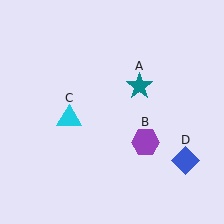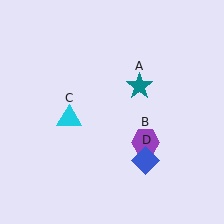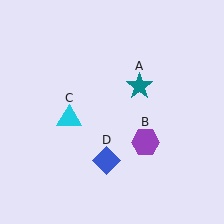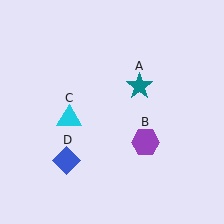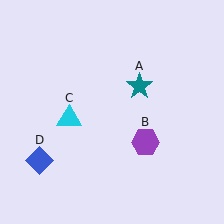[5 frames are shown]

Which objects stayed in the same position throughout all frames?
Teal star (object A) and purple hexagon (object B) and cyan triangle (object C) remained stationary.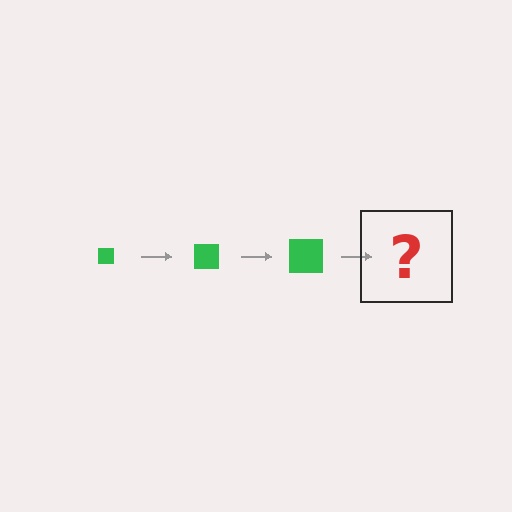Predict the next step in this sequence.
The next step is a green square, larger than the previous one.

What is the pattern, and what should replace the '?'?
The pattern is that the square gets progressively larger each step. The '?' should be a green square, larger than the previous one.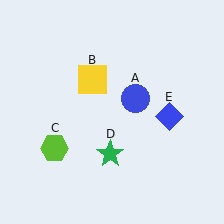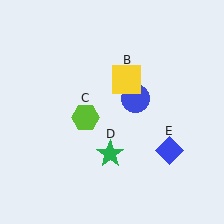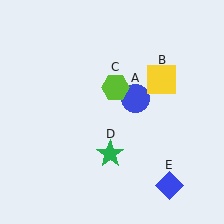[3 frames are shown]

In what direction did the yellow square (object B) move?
The yellow square (object B) moved right.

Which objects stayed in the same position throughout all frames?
Blue circle (object A) and green star (object D) remained stationary.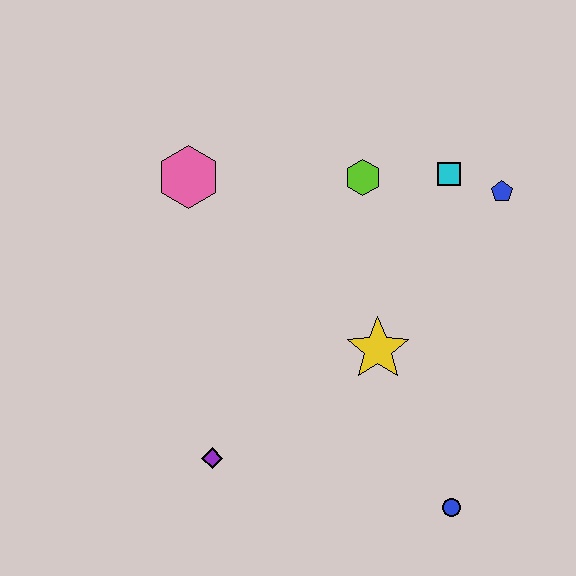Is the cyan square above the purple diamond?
Yes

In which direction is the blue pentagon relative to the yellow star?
The blue pentagon is above the yellow star.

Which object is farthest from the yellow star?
The pink hexagon is farthest from the yellow star.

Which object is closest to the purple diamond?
The yellow star is closest to the purple diamond.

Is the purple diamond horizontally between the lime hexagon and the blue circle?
No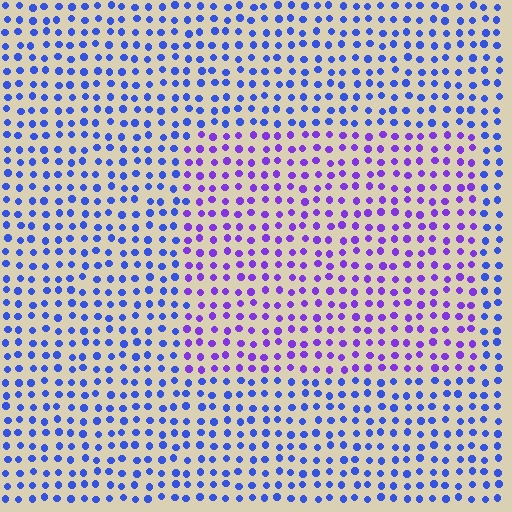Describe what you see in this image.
The image is filled with small blue elements in a uniform arrangement. A rectangle-shaped region is visible where the elements are tinted to a slightly different hue, forming a subtle color boundary.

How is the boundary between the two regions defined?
The boundary is defined purely by a slight shift in hue (about 39 degrees). Spacing, size, and orientation are identical on both sides.